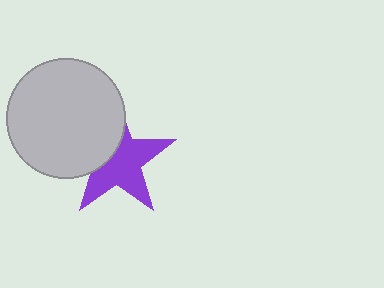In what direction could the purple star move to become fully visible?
The purple star could move toward the lower-right. That would shift it out from behind the light gray circle entirely.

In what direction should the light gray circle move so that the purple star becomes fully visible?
The light gray circle should move toward the upper-left. That is the shortest direction to clear the overlap and leave the purple star fully visible.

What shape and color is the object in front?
The object in front is a light gray circle.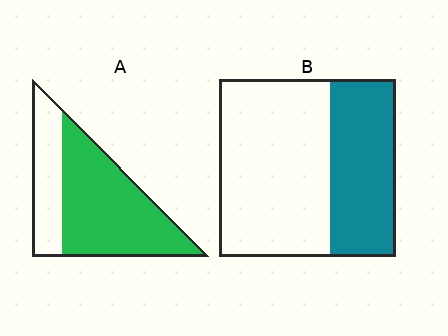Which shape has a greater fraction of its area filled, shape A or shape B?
Shape A.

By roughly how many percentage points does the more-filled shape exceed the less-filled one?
By roughly 30 percentage points (A over B).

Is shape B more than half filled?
No.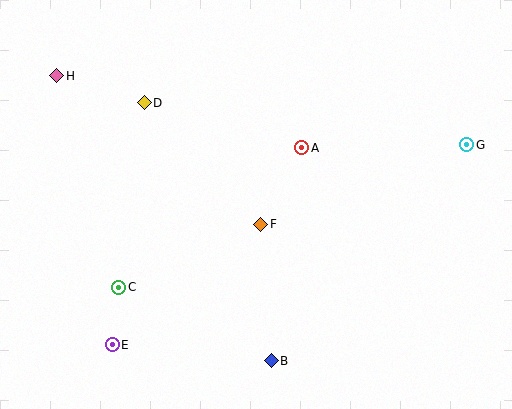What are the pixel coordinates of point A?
Point A is at (302, 148).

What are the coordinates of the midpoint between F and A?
The midpoint between F and A is at (281, 186).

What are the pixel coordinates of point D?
Point D is at (144, 103).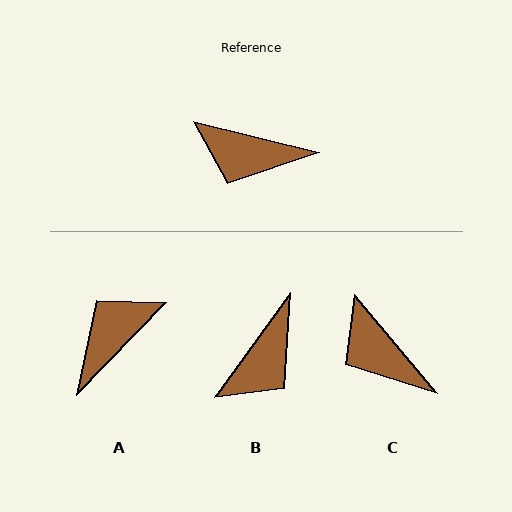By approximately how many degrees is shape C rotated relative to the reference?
Approximately 37 degrees clockwise.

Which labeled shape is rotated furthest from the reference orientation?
A, about 120 degrees away.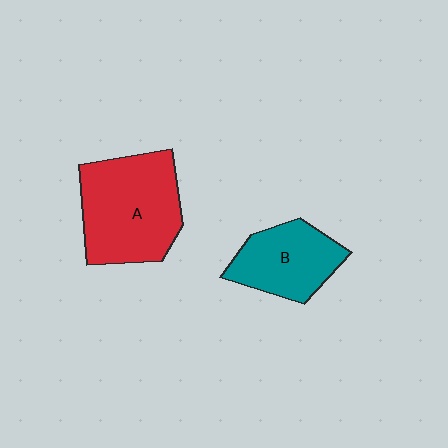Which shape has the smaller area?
Shape B (teal).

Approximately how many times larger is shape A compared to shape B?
Approximately 1.5 times.